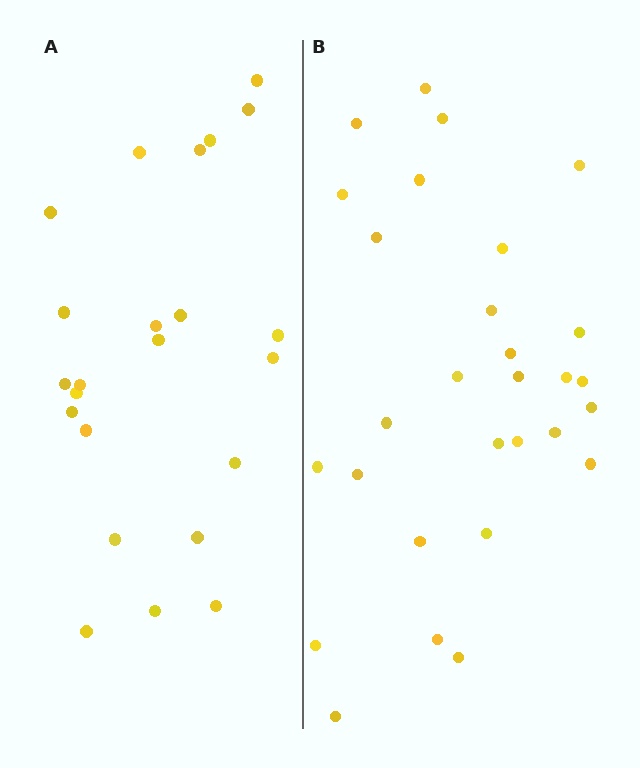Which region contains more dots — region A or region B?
Region B (the right region) has more dots.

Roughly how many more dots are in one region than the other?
Region B has about 6 more dots than region A.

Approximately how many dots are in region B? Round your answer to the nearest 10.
About 30 dots. (The exact count is 29, which rounds to 30.)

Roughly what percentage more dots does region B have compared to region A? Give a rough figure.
About 25% more.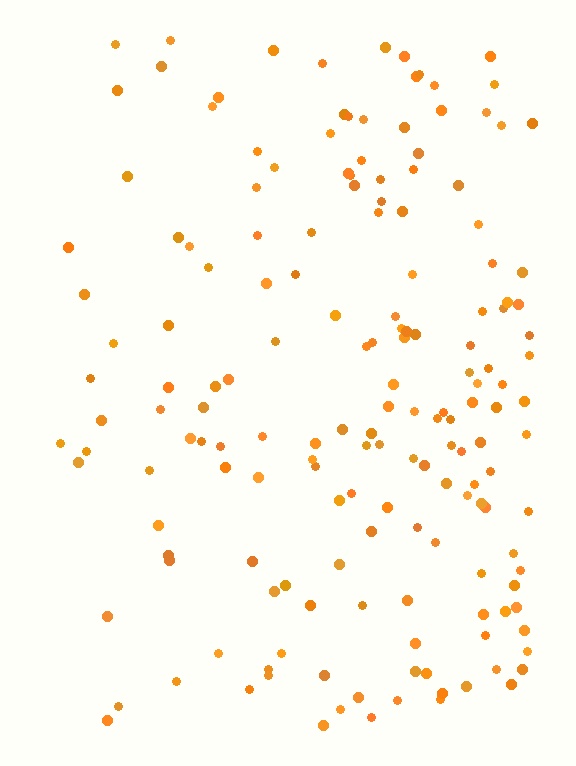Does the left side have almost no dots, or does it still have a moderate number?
Still a moderate number, just noticeably fewer than the right.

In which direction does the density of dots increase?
From left to right, with the right side densest.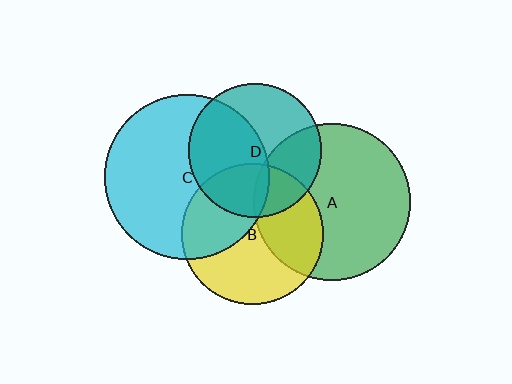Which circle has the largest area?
Circle C (cyan).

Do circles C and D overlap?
Yes.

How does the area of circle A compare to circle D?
Approximately 1.4 times.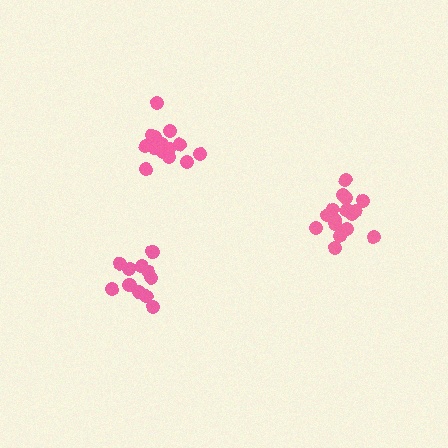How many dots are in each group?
Group 1: 12 dots, Group 2: 16 dots, Group 3: 17 dots (45 total).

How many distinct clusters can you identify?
There are 3 distinct clusters.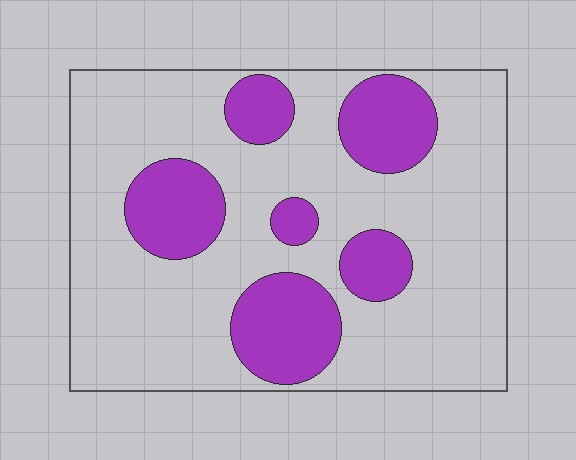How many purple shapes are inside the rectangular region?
6.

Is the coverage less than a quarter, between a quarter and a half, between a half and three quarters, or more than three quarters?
Between a quarter and a half.